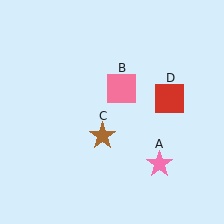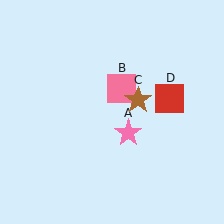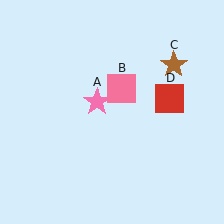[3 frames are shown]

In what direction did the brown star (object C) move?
The brown star (object C) moved up and to the right.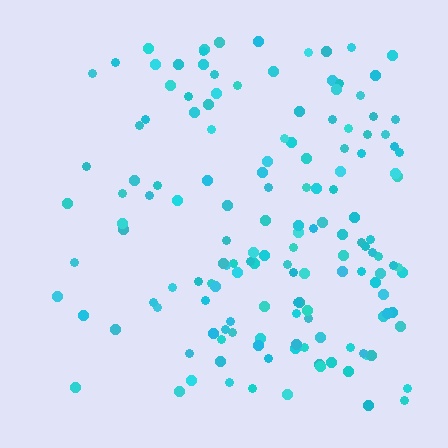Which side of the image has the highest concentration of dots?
The right.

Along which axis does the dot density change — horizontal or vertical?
Horizontal.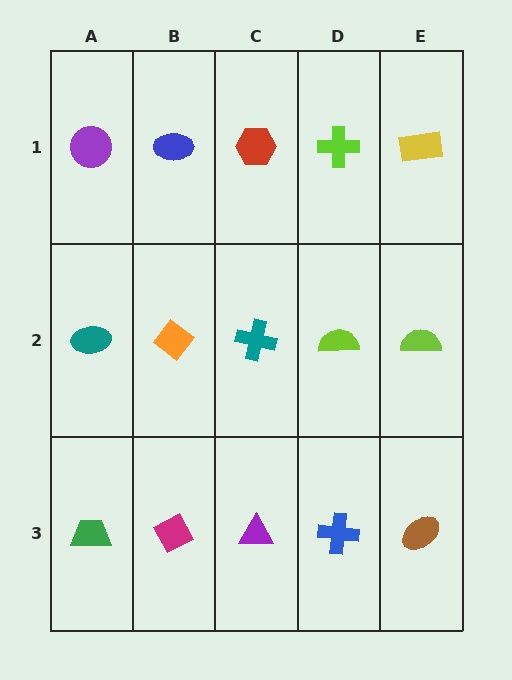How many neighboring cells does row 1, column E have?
2.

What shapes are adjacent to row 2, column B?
A blue ellipse (row 1, column B), a magenta diamond (row 3, column B), a teal ellipse (row 2, column A), a teal cross (row 2, column C).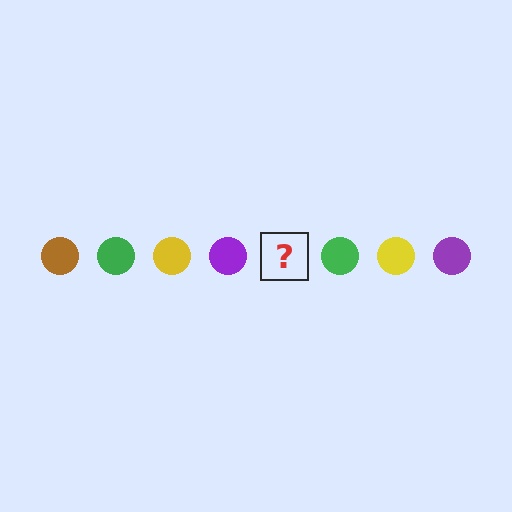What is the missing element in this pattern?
The missing element is a brown circle.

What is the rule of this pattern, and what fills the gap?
The rule is that the pattern cycles through brown, green, yellow, purple circles. The gap should be filled with a brown circle.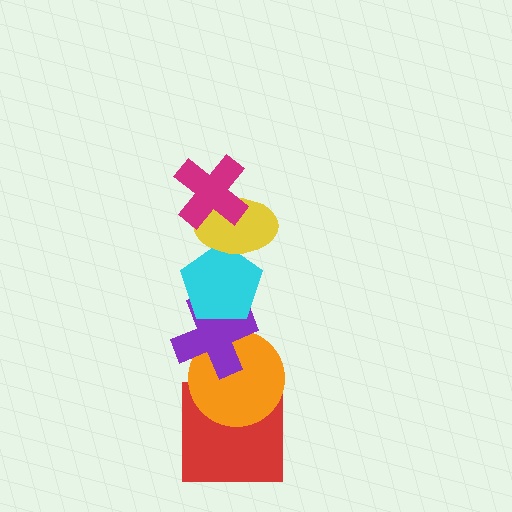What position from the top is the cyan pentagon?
The cyan pentagon is 3rd from the top.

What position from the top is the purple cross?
The purple cross is 4th from the top.